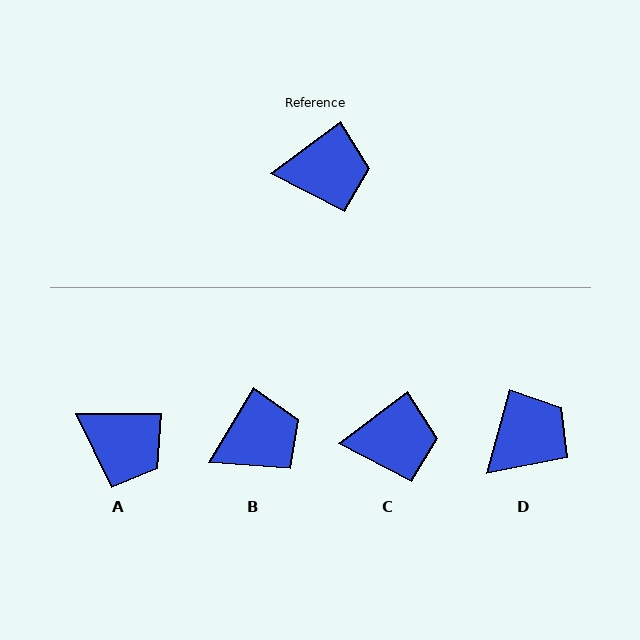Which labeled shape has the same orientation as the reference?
C.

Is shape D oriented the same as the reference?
No, it is off by about 38 degrees.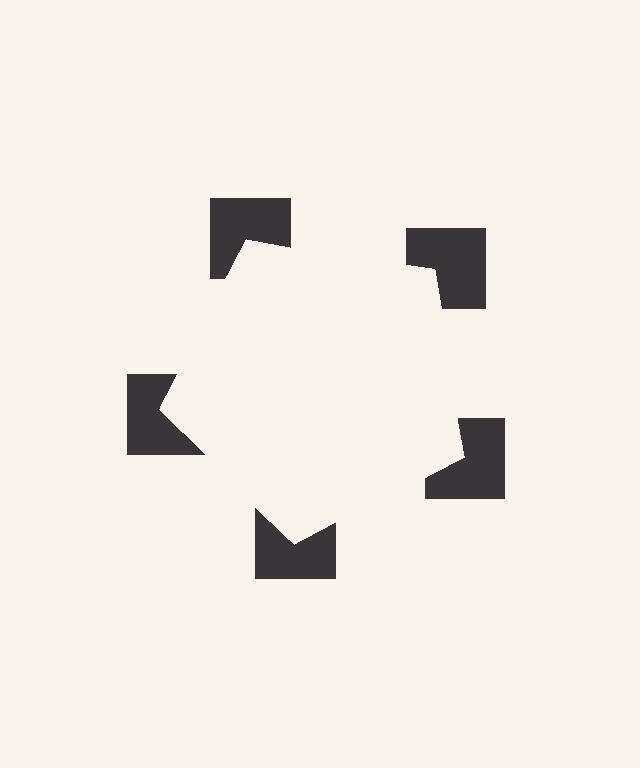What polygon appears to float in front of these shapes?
An illusory pentagon — its edges are inferred from the aligned wedge cuts in the notched squares, not physically drawn.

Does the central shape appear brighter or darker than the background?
It typically appears slightly brighter than the background, even though no actual brightness change is drawn.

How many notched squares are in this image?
There are 5 — one at each vertex of the illusory pentagon.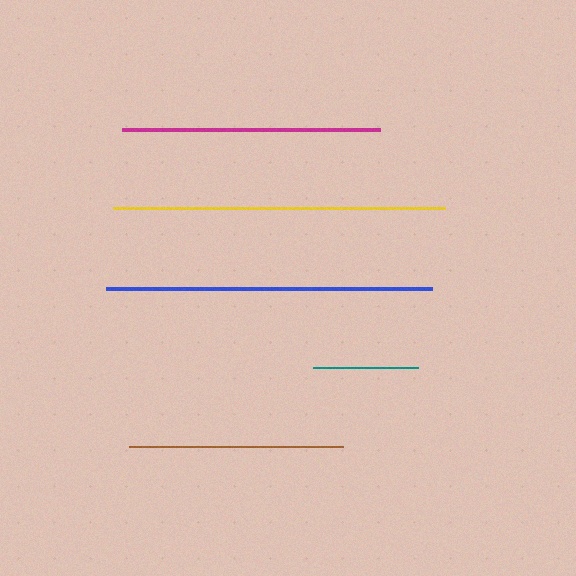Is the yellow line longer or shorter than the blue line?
The yellow line is longer than the blue line.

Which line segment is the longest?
The yellow line is the longest at approximately 333 pixels.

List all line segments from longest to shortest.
From longest to shortest: yellow, blue, magenta, brown, teal.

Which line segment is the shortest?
The teal line is the shortest at approximately 105 pixels.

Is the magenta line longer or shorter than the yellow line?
The yellow line is longer than the magenta line.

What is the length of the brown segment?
The brown segment is approximately 214 pixels long.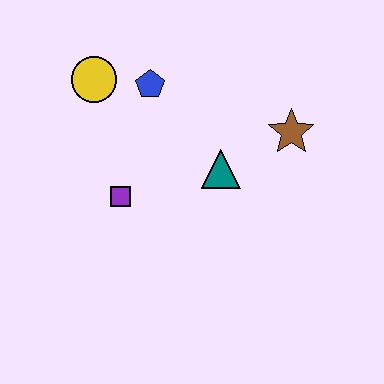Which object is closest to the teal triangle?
The brown star is closest to the teal triangle.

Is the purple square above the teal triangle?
No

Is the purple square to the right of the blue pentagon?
No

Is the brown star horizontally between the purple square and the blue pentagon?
No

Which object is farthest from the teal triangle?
The yellow circle is farthest from the teal triangle.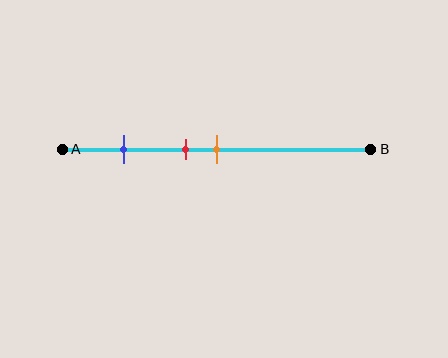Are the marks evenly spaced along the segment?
No, the marks are not evenly spaced.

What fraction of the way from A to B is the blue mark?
The blue mark is approximately 20% (0.2) of the way from A to B.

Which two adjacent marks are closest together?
The red and orange marks are the closest adjacent pair.